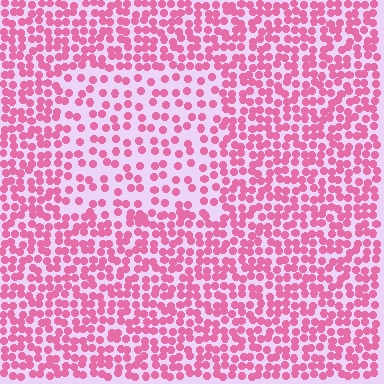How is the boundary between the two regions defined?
The boundary is defined by a change in element density (approximately 1.9x ratio). All elements are the same color, size, and shape.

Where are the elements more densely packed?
The elements are more densely packed outside the rectangle boundary.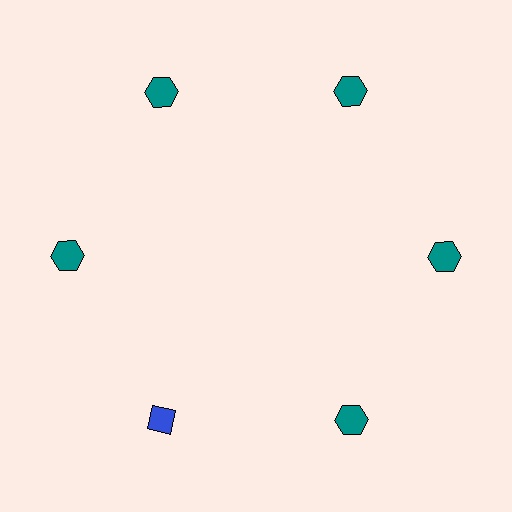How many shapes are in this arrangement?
There are 6 shapes arranged in a ring pattern.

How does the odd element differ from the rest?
It differs in both color (blue instead of teal) and shape (diamond instead of hexagon).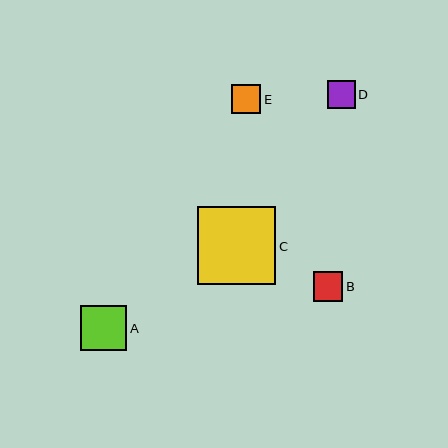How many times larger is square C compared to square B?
Square C is approximately 2.6 times the size of square B.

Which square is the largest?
Square C is the largest with a size of approximately 78 pixels.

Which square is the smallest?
Square D is the smallest with a size of approximately 28 pixels.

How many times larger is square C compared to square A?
Square C is approximately 1.7 times the size of square A.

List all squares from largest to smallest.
From largest to smallest: C, A, B, E, D.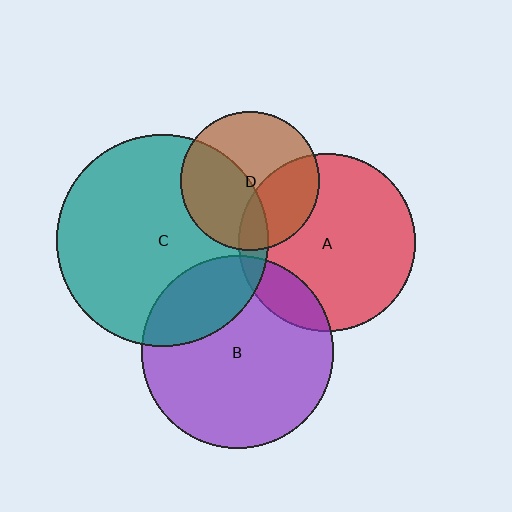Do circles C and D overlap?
Yes.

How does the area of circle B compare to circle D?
Approximately 1.9 times.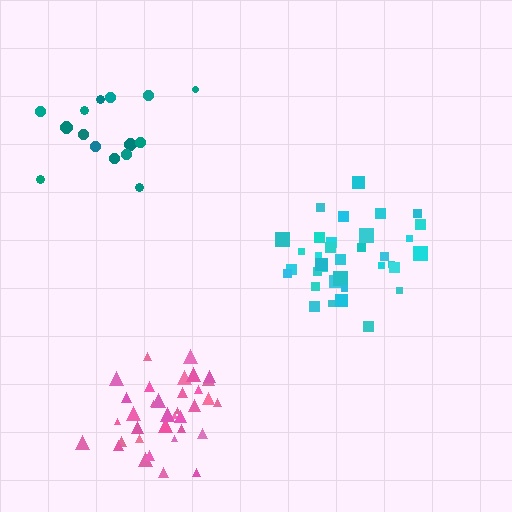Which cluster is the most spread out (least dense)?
Teal.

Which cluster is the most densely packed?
Pink.